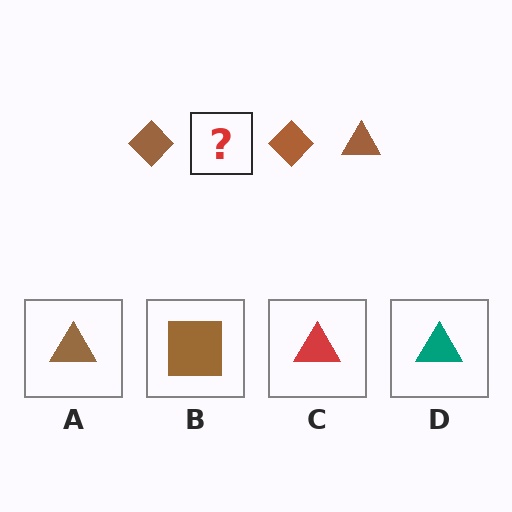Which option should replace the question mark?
Option A.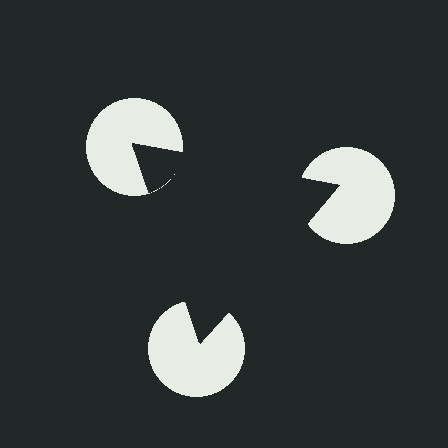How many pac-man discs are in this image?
There are 3 — one at each vertex of the illusory triangle.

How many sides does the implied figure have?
3 sides.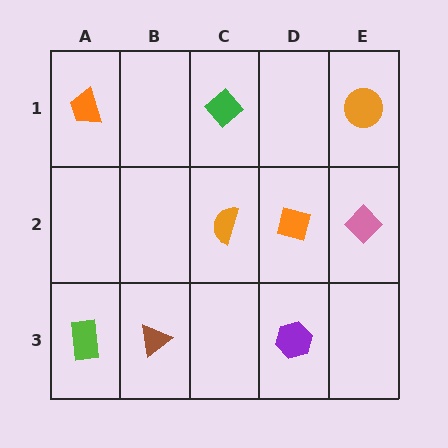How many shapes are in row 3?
3 shapes.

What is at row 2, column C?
An orange semicircle.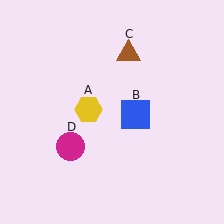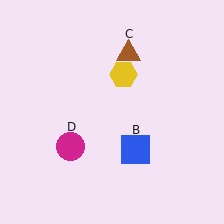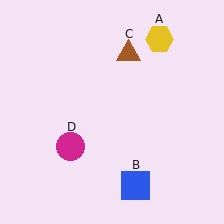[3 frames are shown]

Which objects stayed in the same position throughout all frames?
Brown triangle (object C) and magenta circle (object D) remained stationary.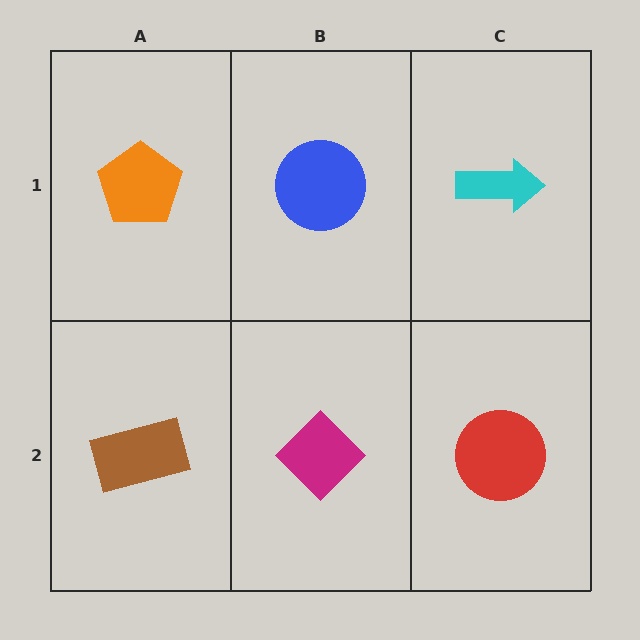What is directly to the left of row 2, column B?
A brown rectangle.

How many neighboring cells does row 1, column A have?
2.